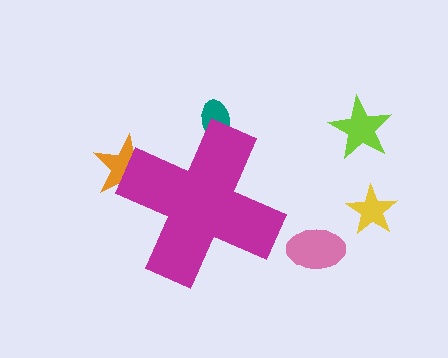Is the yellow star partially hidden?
No, the yellow star is fully visible.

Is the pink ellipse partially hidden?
No, the pink ellipse is fully visible.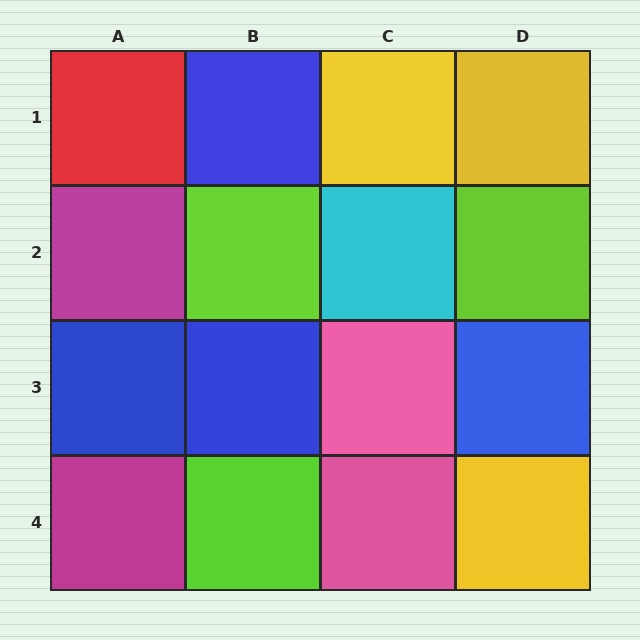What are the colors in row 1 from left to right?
Red, blue, yellow, yellow.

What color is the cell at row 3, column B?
Blue.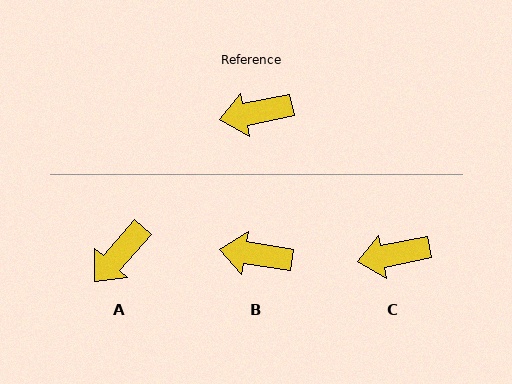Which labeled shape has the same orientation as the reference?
C.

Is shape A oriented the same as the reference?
No, it is off by about 37 degrees.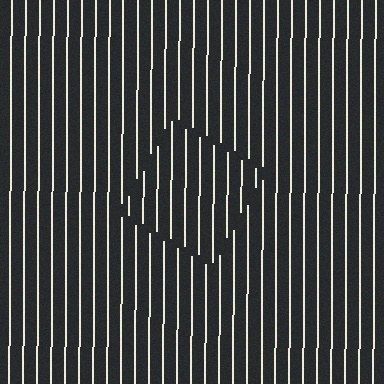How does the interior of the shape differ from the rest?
The interior of the shape contains the same grating, shifted by half a period — the contour is defined by the phase discontinuity where line-ends from the inner and outer gratings abut.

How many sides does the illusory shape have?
4 sides — the line-ends trace a square.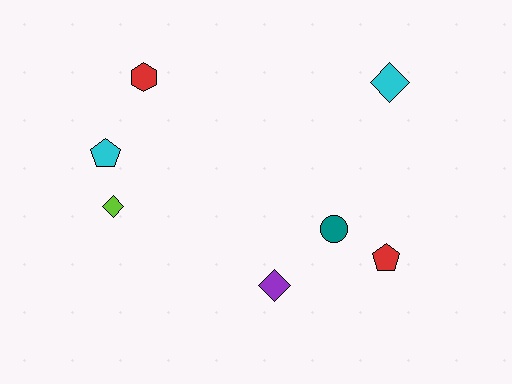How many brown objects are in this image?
There are no brown objects.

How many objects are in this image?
There are 7 objects.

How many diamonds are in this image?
There are 3 diamonds.